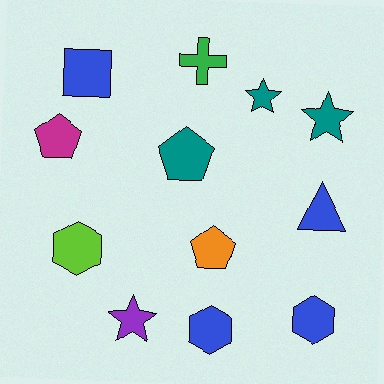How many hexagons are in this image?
There are 3 hexagons.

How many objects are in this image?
There are 12 objects.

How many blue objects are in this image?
There are 4 blue objects.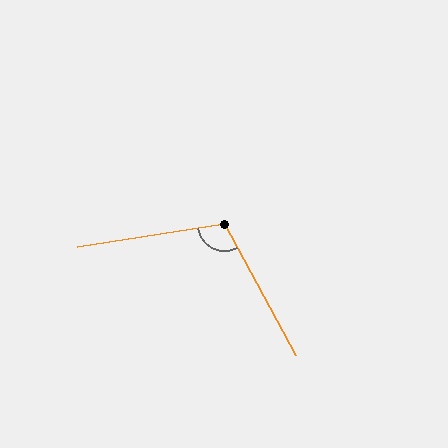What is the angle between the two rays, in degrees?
Approximately 110 degrees.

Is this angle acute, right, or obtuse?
It is obtuse.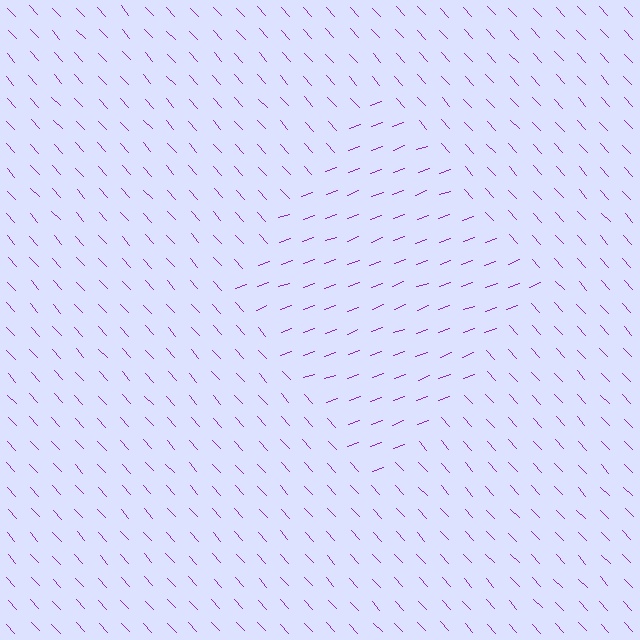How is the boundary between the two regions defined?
The boundary is defined purely by a change in line orientation (approximately 68 degrees difference). All lines are the same color and thickness.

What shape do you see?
I see a diamond.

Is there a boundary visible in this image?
Yes, there is a texture boundary formed by a change in line orientation.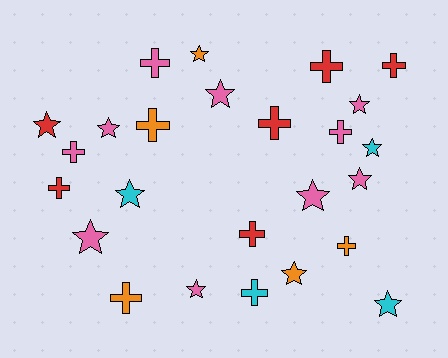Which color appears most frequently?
Pink, with 10 objects.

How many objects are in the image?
There are 25 objects.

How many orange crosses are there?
There are 3 orange crosses.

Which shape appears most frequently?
Star, with 13 objects.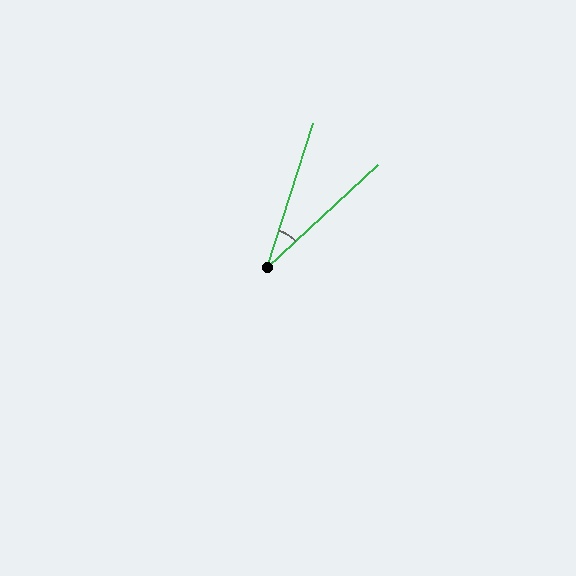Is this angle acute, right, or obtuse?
It is acute.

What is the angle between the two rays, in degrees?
Approximately 30 degrees.